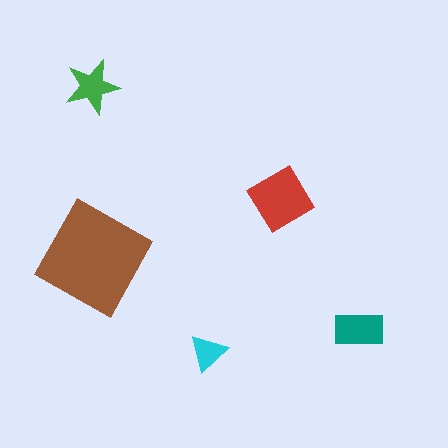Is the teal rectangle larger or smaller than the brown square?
Smaller.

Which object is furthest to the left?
The green star is leftmost.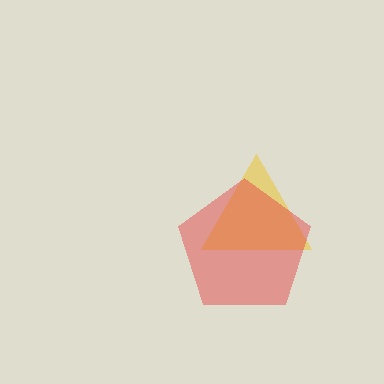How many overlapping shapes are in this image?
There are 2 overlapping shapes in the image.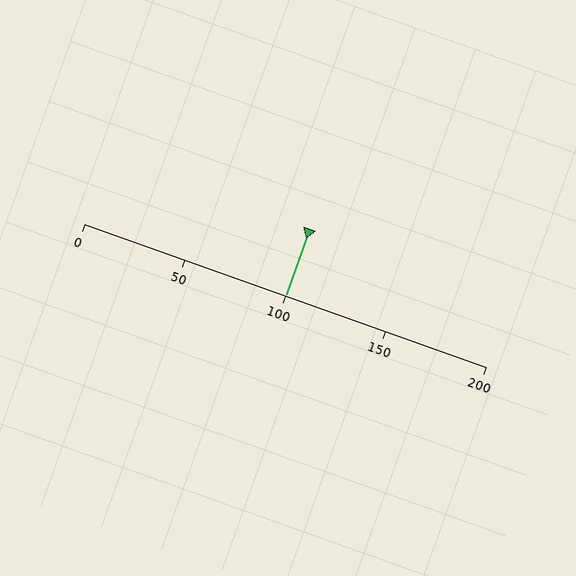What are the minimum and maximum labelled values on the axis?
The axis runs from 0 to 200.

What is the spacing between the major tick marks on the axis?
The major ticks are spaced 50 apart.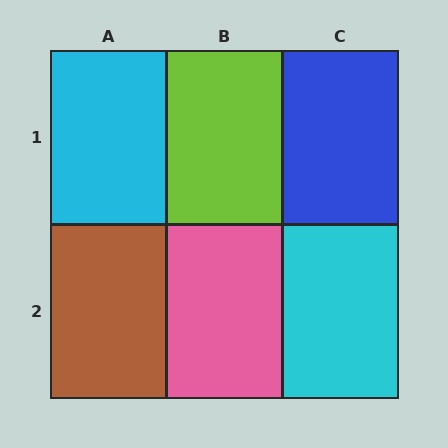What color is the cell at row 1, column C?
Blue.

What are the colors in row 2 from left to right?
Brown, pink, cyan.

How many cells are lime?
1 cell is lime.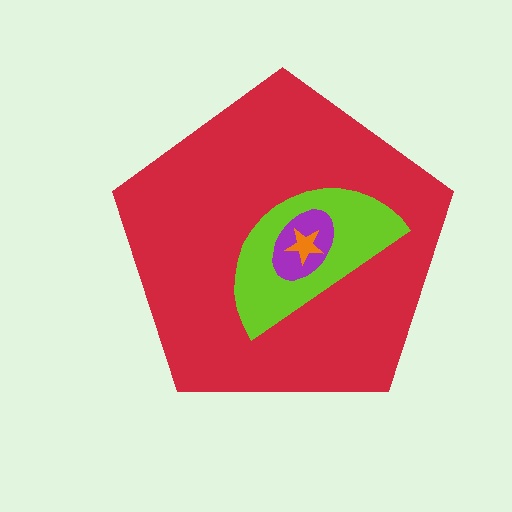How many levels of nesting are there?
4.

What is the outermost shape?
The red pentagon.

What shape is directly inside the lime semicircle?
The purple ellipse.